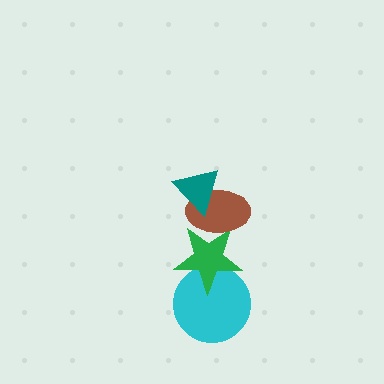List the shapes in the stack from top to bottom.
From top to bottom: the teal triangle, the brown ellipse, the green star, the cyan circle.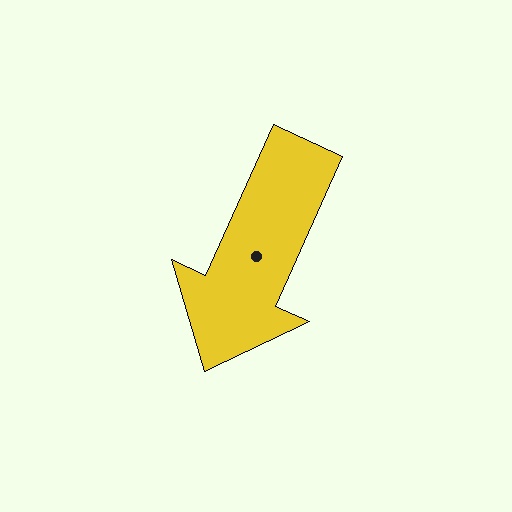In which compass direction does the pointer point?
Southwest.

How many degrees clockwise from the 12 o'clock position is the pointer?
Approximately 204 degrees.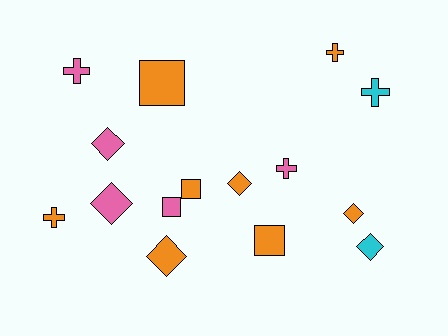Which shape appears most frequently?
Diamond, with 6 objects.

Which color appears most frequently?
Orange, with 8 objects.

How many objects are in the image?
There are 15 objects.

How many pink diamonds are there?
There are 2 pink diamonds.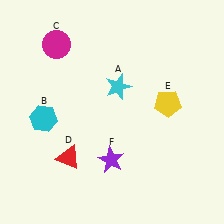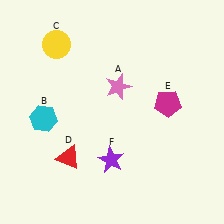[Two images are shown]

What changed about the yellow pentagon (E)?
In Image 1, E is yellow. In Image 2, it changed to magenta.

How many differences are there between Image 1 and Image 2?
There are 3 differences between the two images.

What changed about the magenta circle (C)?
In Image 1, C is magenta. In Image 2, it changed to yellow.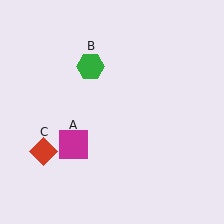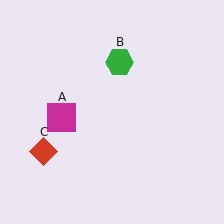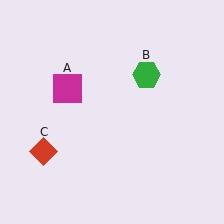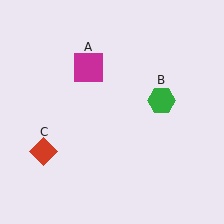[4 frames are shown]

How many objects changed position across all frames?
2 objects changed position: magenta square (object A), green hexagon (object B).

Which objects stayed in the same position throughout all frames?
Red diamond (object C) remained stationary.